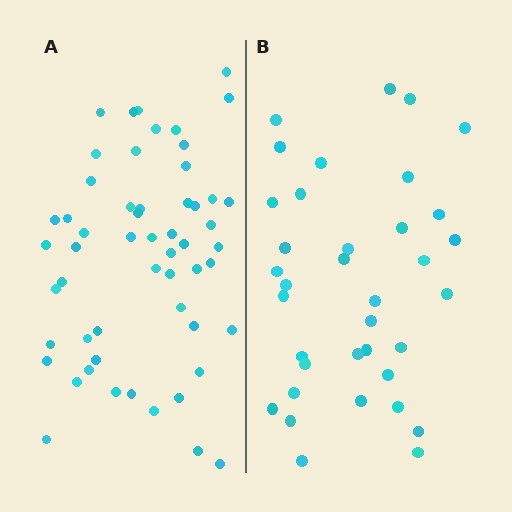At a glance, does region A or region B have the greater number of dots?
Region A (the left region) has more dots.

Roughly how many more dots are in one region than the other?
Region A has approximately 20 more dots than region B.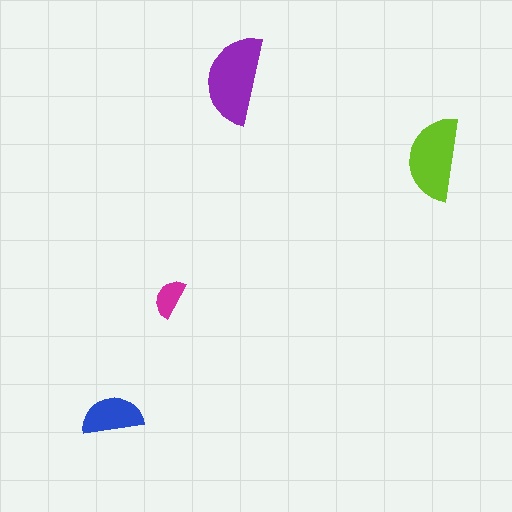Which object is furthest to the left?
The blue semicircle is leftmost.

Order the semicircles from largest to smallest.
the purple one, the lime one, the blue one, the magenta one.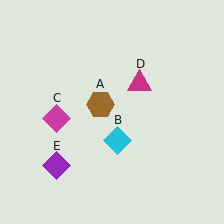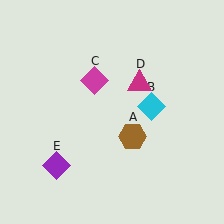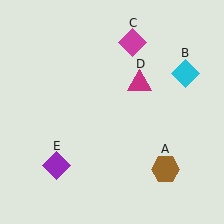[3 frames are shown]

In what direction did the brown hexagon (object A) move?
The brown hexagon (object A) moved down and to the right.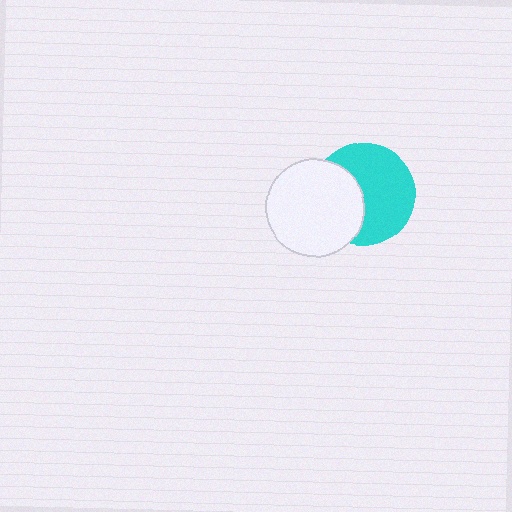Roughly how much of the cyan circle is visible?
About half of it is visible (roughly 62%).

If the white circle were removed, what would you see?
You would see the complete cyan circle.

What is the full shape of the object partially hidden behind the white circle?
The partially hidden object is a cyan circle.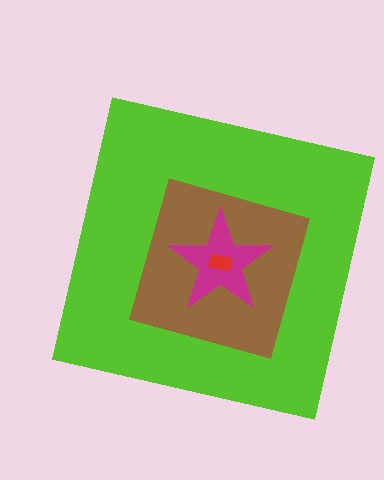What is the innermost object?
The red rectangle.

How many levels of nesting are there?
4.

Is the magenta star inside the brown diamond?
Yes.